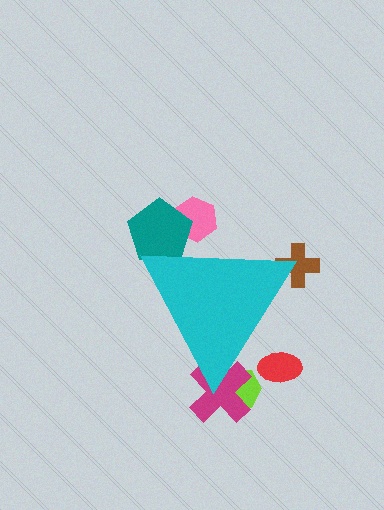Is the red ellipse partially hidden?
Yes, the red ellipse is partially hidden behind the cyan triangle.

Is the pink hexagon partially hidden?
Yes, the pink hexagon is partially hidden behind the cyan triangle.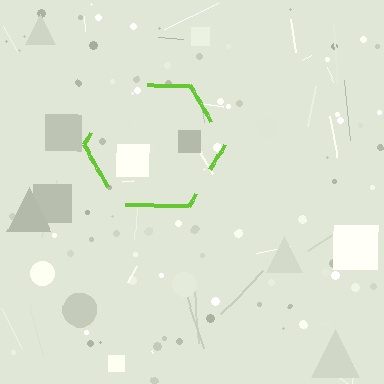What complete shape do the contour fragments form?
The contour fragments form a hexagon.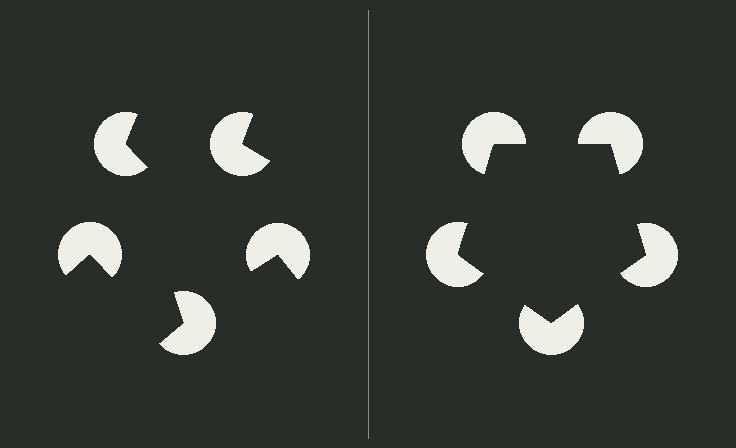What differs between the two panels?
The pac-man discs are positioned identically on both sides; only the wedge orientations differ. On the right they align to a pentagon; on the left they are misaligned.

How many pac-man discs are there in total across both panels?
10 — 5 on each side.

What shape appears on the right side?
An illusory pentagon.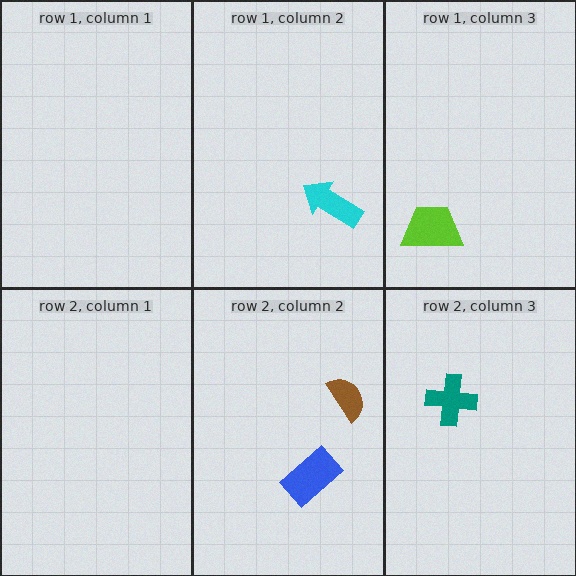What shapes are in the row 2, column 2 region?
The blue rectangle, the brown semicircle.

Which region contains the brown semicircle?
The row 2, column 2 region.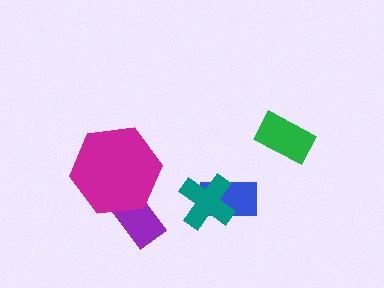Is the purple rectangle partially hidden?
Yes, it is partially covered by another shape.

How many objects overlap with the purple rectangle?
1 object overlaps with the purple rectangle.